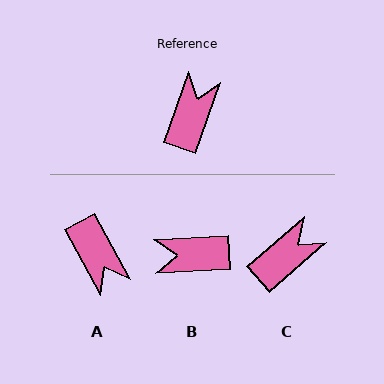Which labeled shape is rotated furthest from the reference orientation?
A, about 131 degrees away.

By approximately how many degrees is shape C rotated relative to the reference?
Approximately 29 degrees clockwise.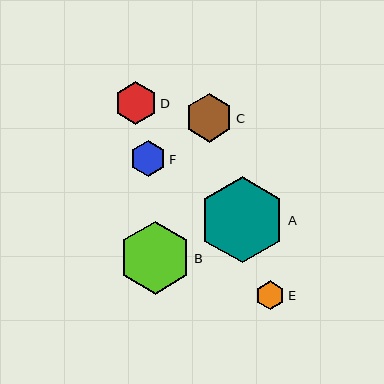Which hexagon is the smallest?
Hexagon E is the smallest with a size of approximately 29 pixels.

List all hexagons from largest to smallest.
From largest to smallest: A, B, C, D, F, E.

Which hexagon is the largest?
Hexagon A is the largest with a size of approximately 86 pixels.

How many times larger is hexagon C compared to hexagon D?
Hexagon C is approximately 1.1 times the size of hexagon D.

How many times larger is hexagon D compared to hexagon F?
Hexagon D is approximately 1.2 times the size of hexagon F.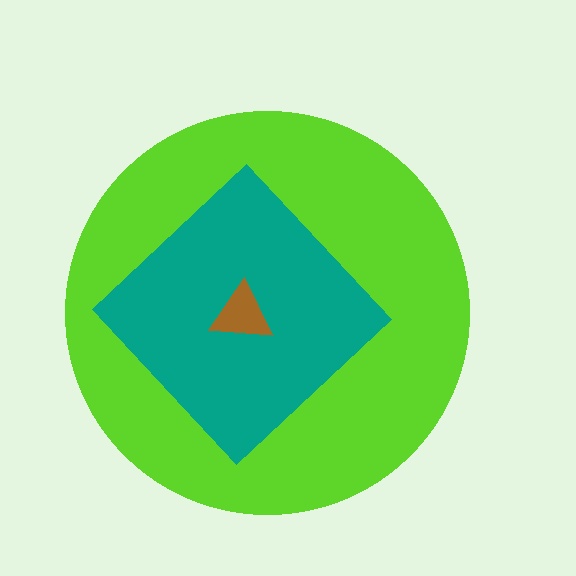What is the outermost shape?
The lime circle.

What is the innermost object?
The brown triangle.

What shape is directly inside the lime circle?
The teal diamond.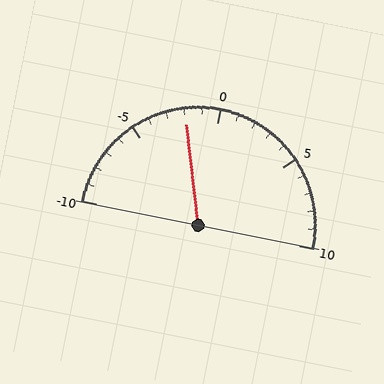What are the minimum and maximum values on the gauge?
The gauge ranges from -10 to 10.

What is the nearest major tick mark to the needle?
The nearest major tick mark is 0.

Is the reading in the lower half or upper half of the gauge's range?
The reading is in the lower half of the range (-10 to 10).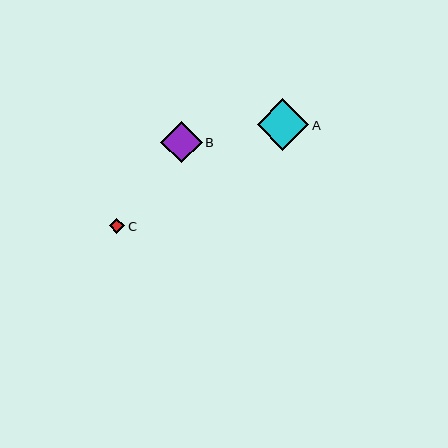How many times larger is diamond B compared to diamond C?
Diamond B is approximately 2.7 times the size of diamond C.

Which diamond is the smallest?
Diamond C is the smallest with a size of approximately 15 pixels.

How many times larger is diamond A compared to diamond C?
Diamond A is approximately 3.4 times the size of diamond C.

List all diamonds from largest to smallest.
From largest to smallest: A, B, C.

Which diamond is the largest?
Diamond A is the largest with a size of approximately 52 pixels.